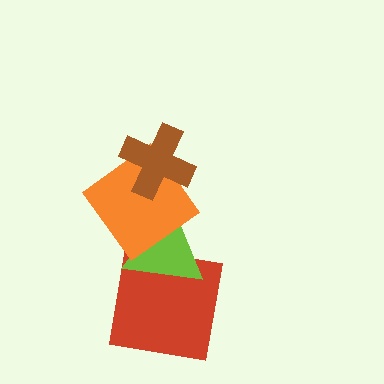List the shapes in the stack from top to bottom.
From top to bottom: the brown cross, the orange diamond, the lime triangle, the red square.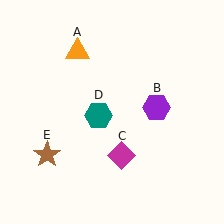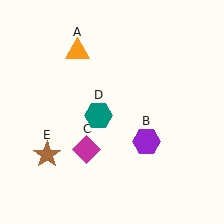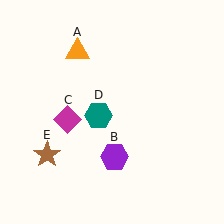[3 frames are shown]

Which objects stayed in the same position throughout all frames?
Orange triangle (object A) and teal hexagon (object D) and brown star (object E) remained stationary.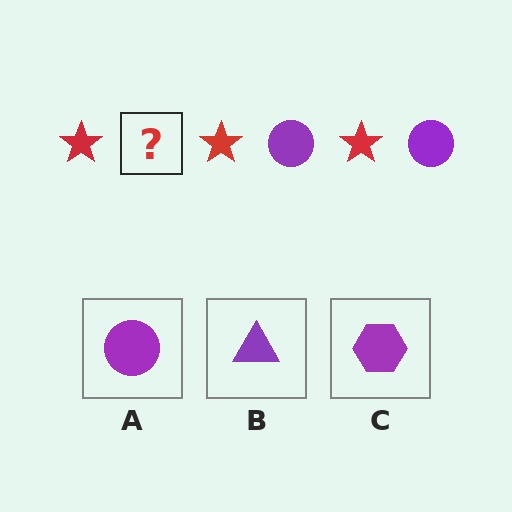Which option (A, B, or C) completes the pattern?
A.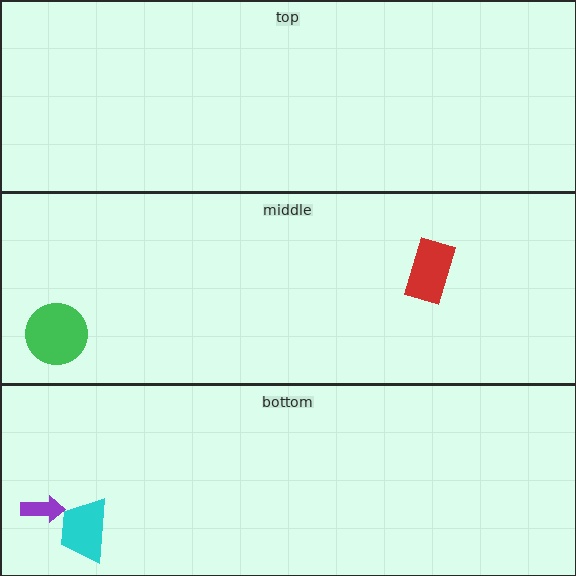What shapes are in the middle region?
The red rectangle, the green circle.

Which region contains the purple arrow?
The bottom region.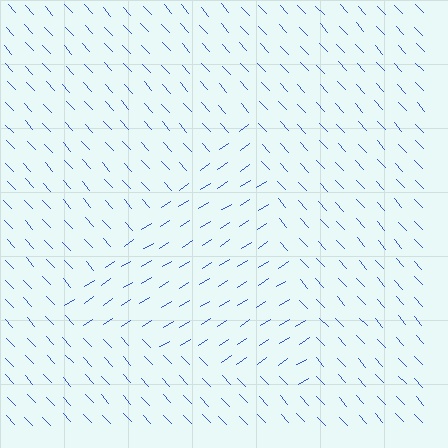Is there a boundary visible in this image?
Yes, there is a texture boundary formed by a change in line orientation.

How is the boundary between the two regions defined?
The boundary is defined purely by a change in line orientation (approximately 80 degrees difference). All lines are the same color and thickness.